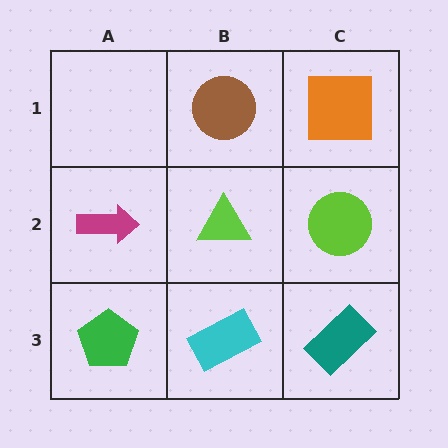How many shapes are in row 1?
2 shapes.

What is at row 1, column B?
A brown circle.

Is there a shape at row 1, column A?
No, that cell is empty.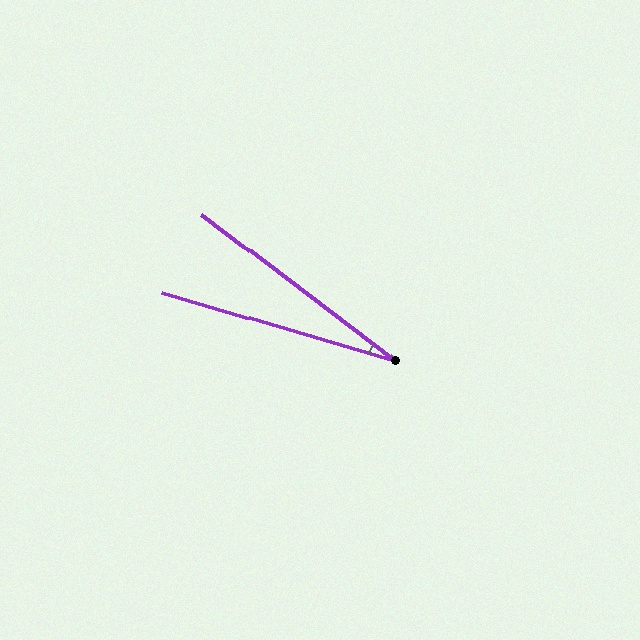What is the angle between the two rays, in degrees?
Approximately 21 degrees.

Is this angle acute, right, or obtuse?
It is acute.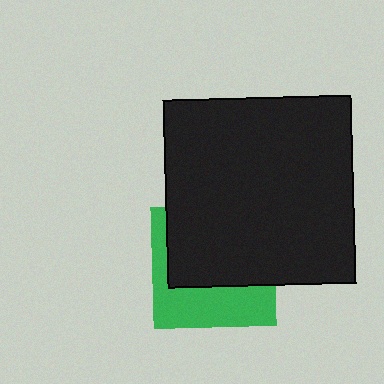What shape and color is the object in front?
The object in front is a black square.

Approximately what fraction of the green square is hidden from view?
Roughly 59% of the green square is hidden behind the black square.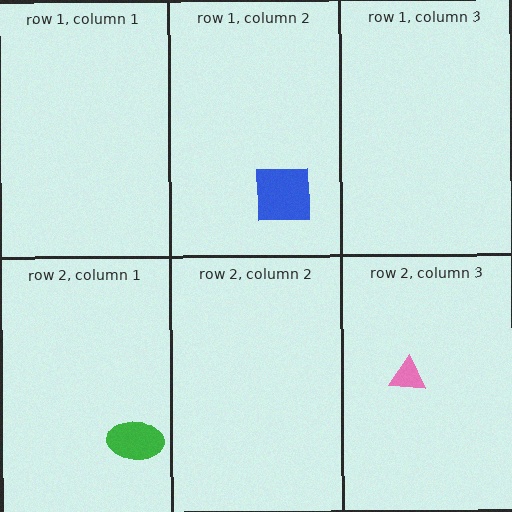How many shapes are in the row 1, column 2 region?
1.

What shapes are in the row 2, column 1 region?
The green ellipse.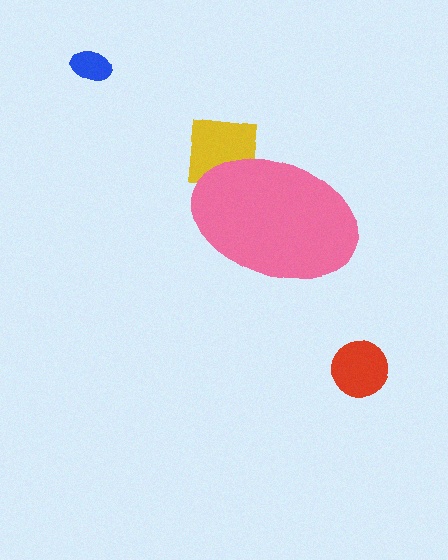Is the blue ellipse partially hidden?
No, the blue ellipse is fully visible.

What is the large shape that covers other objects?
A pink ellipse.